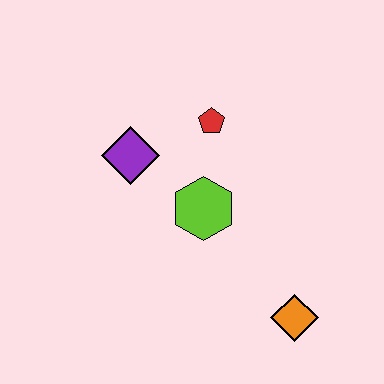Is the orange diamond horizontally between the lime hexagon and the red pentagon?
No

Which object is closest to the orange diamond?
The lime hexagon is closest to the orange diamond.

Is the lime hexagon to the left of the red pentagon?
Yes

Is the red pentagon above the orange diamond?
Yes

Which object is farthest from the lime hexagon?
The orange diamond is farthest from the lime hexagon.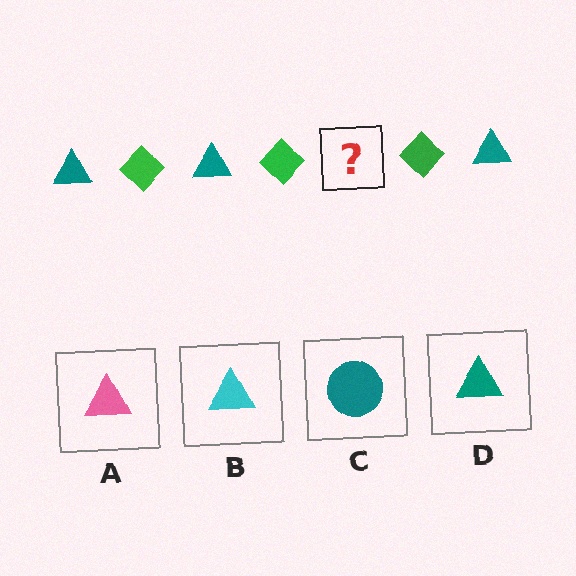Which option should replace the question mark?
Option D.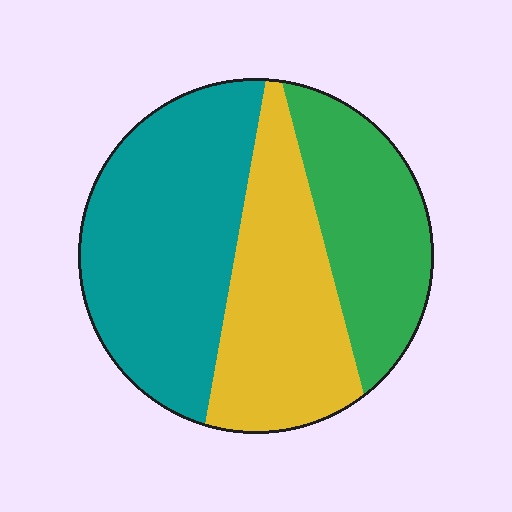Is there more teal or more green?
Teal.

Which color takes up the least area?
Green, at roughly 25%.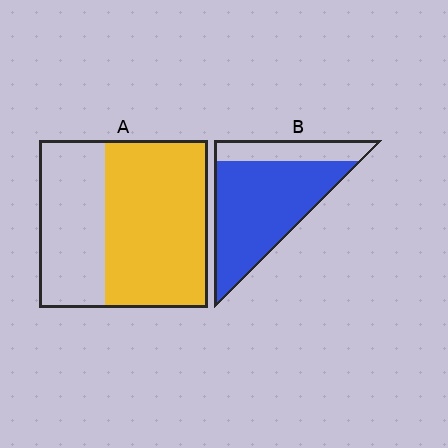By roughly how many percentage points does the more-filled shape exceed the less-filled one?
By roughly 15 percentage points (B over A).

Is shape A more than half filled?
Yes.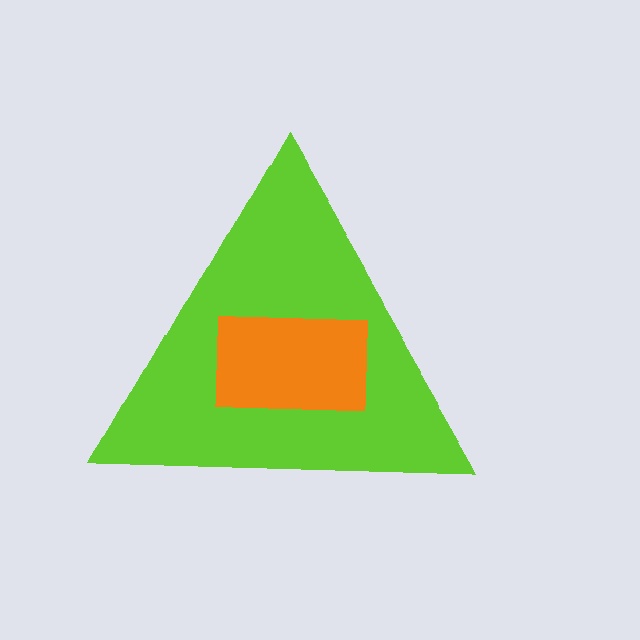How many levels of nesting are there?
2.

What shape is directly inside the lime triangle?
The orange rectangle.